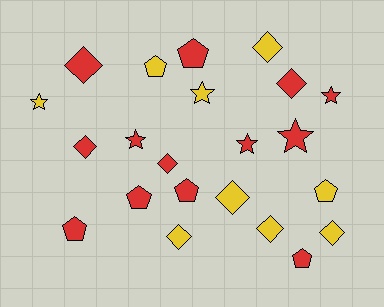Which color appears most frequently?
Red, with 13 objects.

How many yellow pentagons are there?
There are 2 yellow pentagons.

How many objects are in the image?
There are 22 objects.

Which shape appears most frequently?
Diamond, with 9 objects.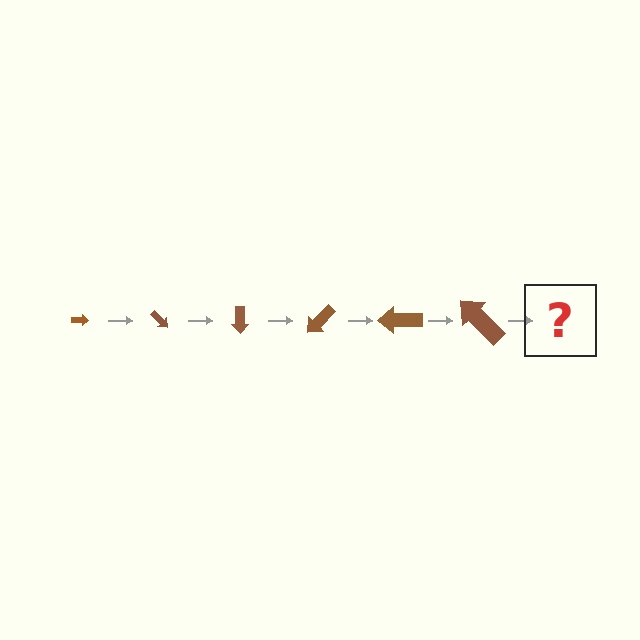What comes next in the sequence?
The next element should be an arrow, larger than the previous one and rotated 270 degrees from the start.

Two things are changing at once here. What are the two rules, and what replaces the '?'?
The two rules are that the arrow grows larger each step and it rotates 45 degrees each step. The '?' should be an arrow, larger than the previous one and rotated 270 degrees from the start.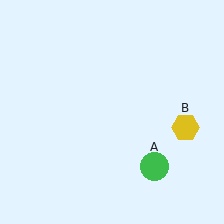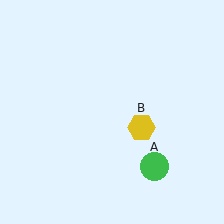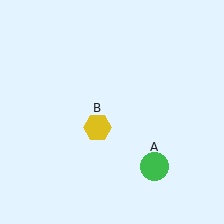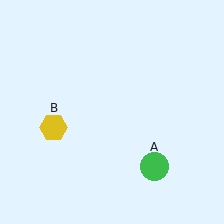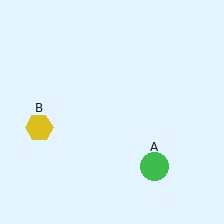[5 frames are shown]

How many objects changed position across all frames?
1 object changed position: yellow hexagon (object B).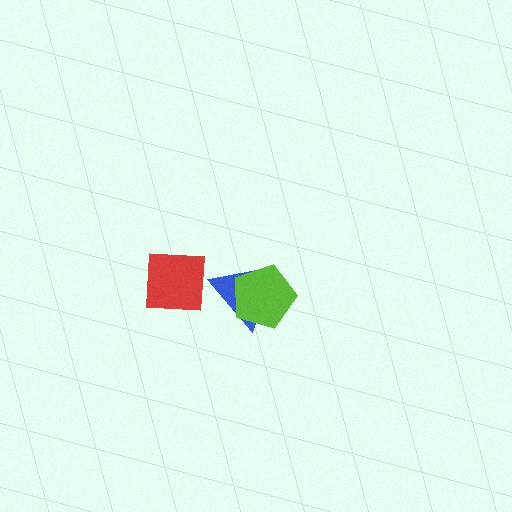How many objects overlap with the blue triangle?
1 object overlaps with the blue triangle.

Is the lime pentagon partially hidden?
No, no other shape covers it.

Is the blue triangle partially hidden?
Yes, it is partially covered by another shape.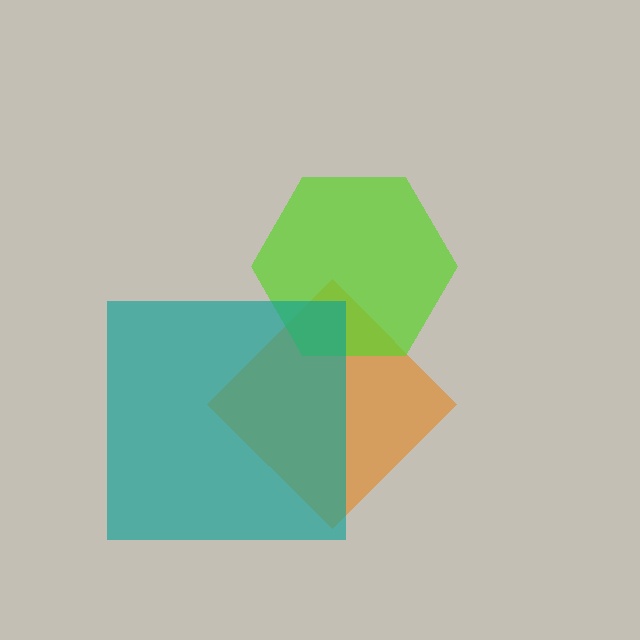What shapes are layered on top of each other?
The layered shapes are: an orange diamond, a lime hexagon, a teal square.